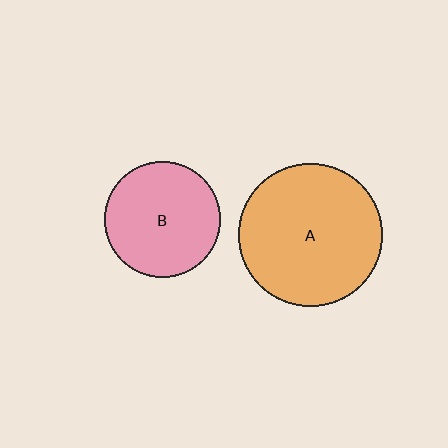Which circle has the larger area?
Circle A (orange).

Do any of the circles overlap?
No, none of the circles overlap.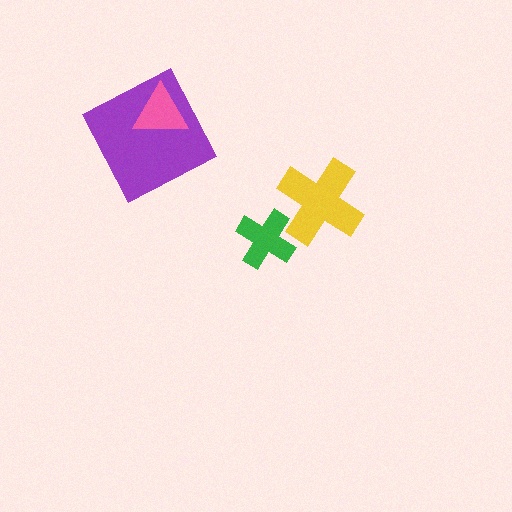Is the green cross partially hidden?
Yes, it is partially covered by another shape.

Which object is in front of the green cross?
The yellow cross is in front of the green cross.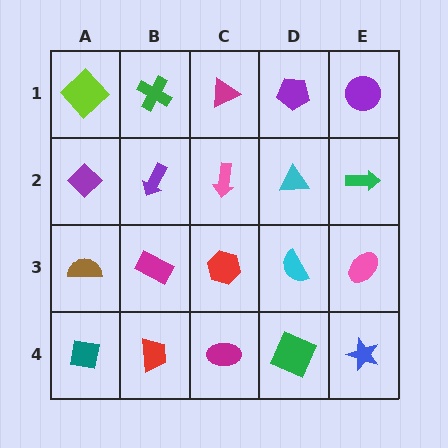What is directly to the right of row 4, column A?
A red trapezoid.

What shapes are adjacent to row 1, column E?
A green arrow (row 2, column E), a purple pentagon (row 1, column D).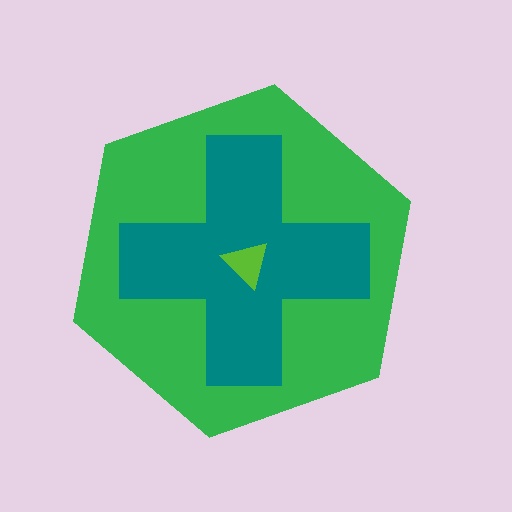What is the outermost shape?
The green hexagon.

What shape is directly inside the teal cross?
The lime triangle.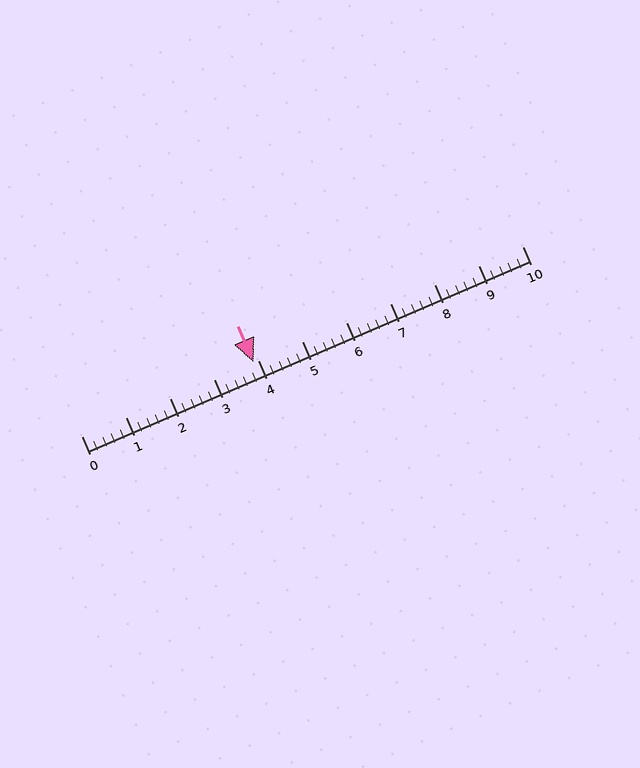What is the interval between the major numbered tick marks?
The major tick marks are spaced 1 units apart.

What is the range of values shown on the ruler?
The ruler shows values from 0 to 10.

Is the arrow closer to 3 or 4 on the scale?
The arrow is closer to 4.